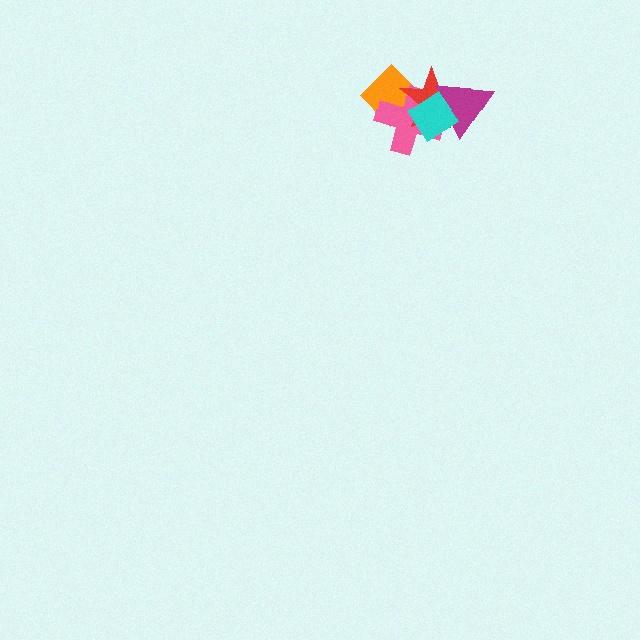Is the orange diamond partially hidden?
Yes, it is partially covered by another shape.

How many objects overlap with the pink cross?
4 objects overlap with the pink cross.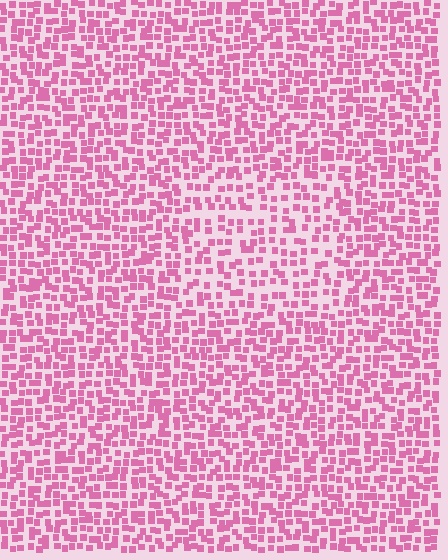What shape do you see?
I see a rectangle.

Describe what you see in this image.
The image contains small pink elements arranged at two different densities. A rectangle-shaped region is visible where the elements are less densely packed than the surrounding area.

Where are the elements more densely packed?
The elements are more densely packed outside the rectangle boundary.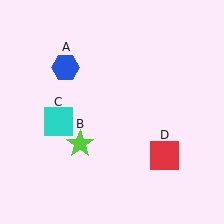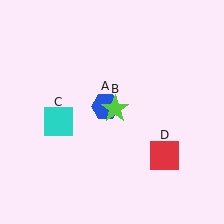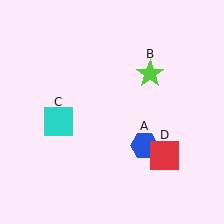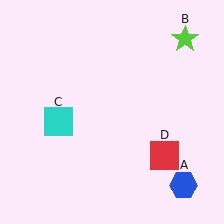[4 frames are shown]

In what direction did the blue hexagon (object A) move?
The blue hexagon (object A) moved down and to the right.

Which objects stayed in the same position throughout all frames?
Cyan square (object C) and red square (object D) remained stationary.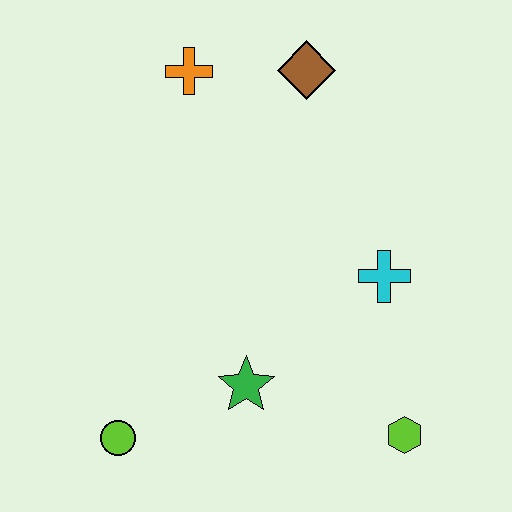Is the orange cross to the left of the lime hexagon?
Yes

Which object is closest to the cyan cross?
The lime hexagon is closest to the cyan cross.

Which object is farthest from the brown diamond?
The lime circle is farthest from the brown diamond.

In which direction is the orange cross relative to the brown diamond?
The orange cross is to the left of the brown diamond.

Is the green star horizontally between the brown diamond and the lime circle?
Yes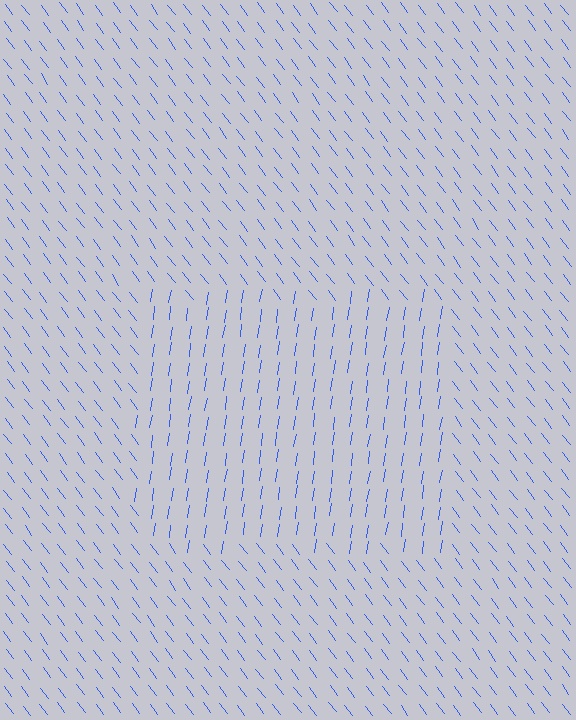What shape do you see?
I see a rectangle.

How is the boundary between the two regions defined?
The boundary is defined purely by a change in line orientation (approximately 45 degrees difference). All lines are the same color and thickness.